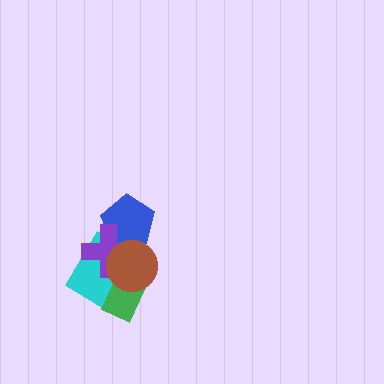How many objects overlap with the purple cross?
4 objects overlap with the purple cross.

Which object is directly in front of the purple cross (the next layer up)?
The green rectangle is directly in front of the purple cross.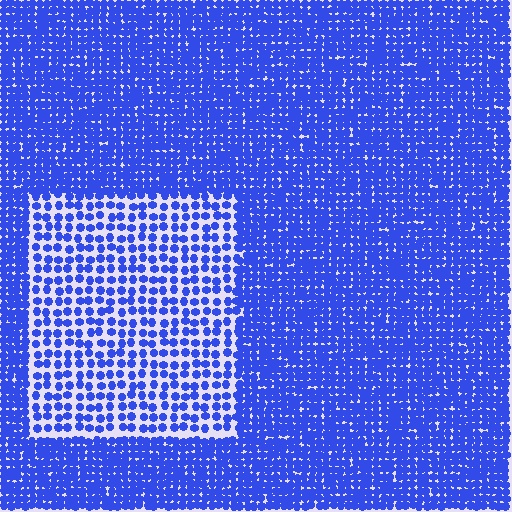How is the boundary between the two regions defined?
The boundary is defined by a change in element density (approximately 2.2x ratio). All elements are the same color, size, and shape.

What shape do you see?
I see a rectangle.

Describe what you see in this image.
The image contains small blue elements arranged at two different densities. A rectangle-shaped region is visible where the elements are less densely packed than the surrounding area.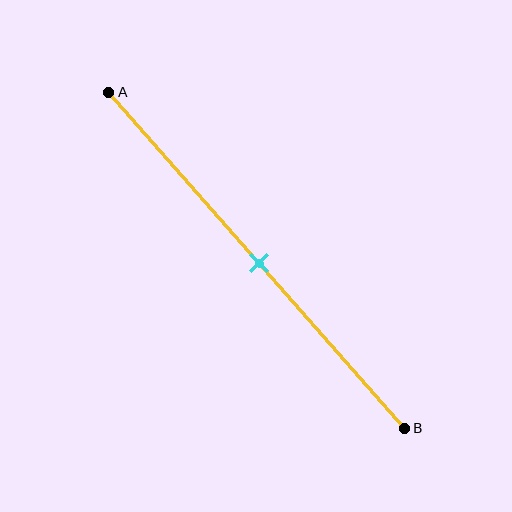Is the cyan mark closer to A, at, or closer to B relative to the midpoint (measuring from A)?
The cyan mark is approximately at the midpoint of segment AB.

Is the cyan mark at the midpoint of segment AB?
Yes, the mark is approximately at the midpoint.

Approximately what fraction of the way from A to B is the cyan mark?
The cyan mark is approximately 50% of the way from A to B.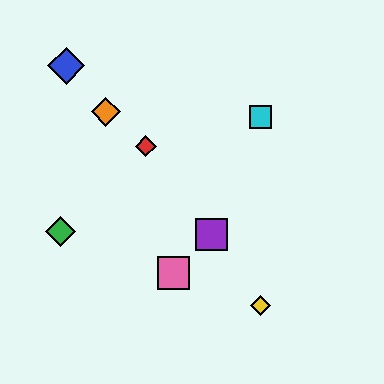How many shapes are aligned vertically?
2 shapes (the yellow diamond, the cyan square) are aligned vertically.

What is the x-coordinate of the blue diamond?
The blue diamond is at x≈66.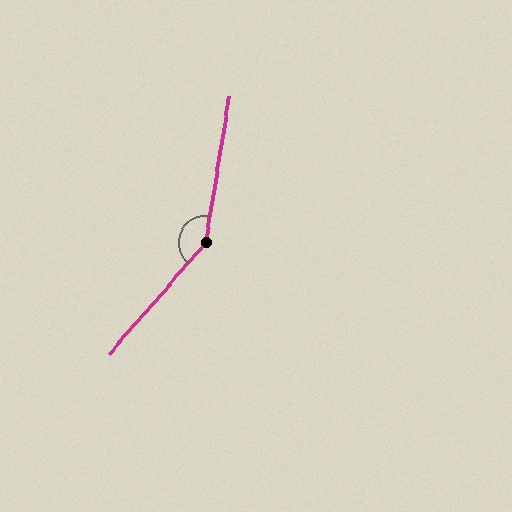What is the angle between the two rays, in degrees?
Approximately 149 degrees.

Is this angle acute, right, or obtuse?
It is obtuse.